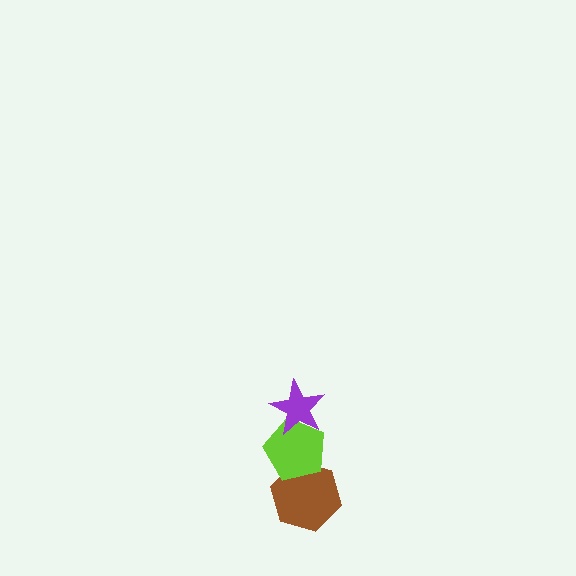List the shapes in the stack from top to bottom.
From top to bottom: the purple star, the lime pentagon, the brown hexagon.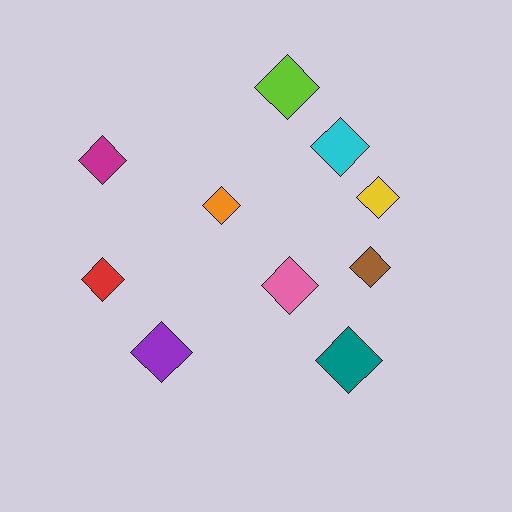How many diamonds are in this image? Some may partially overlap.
There are 10 diamonds.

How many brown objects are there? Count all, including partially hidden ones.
There is 1 brown object.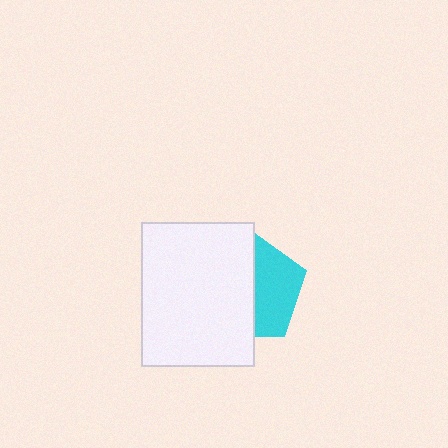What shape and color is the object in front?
The object in front is a white rectangle.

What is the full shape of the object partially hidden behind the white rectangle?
The partially hidden object is a cyan pentagon.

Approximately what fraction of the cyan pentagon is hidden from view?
Roughly 57% of the cyan pentagon is hidden behind the white rectangle.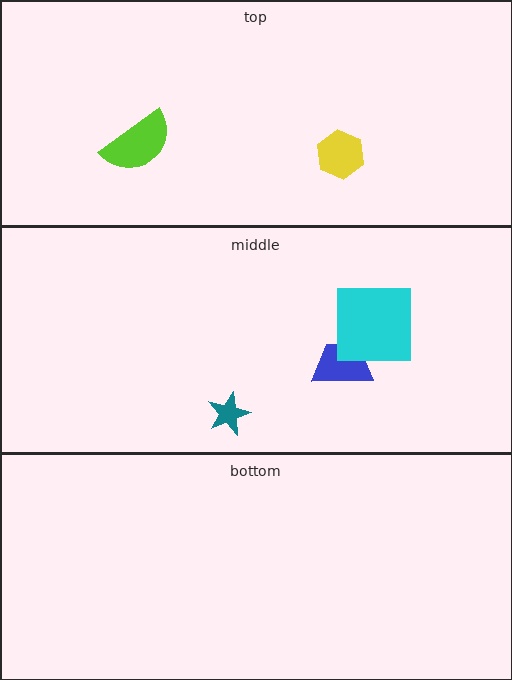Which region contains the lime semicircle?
The top region.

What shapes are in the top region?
The lime semicircle, the yellow hexagon.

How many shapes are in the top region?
2.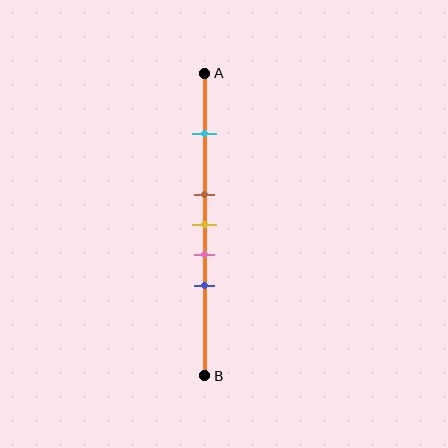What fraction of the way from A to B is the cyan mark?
The cyan mark is approximately 20% (0.2) of the way from A to B.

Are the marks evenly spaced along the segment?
No, the marks are not evenly spaced.